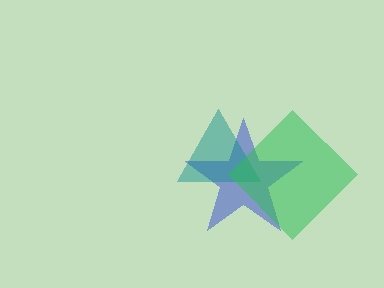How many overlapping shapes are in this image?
There are 3 overlapping shapes in the image.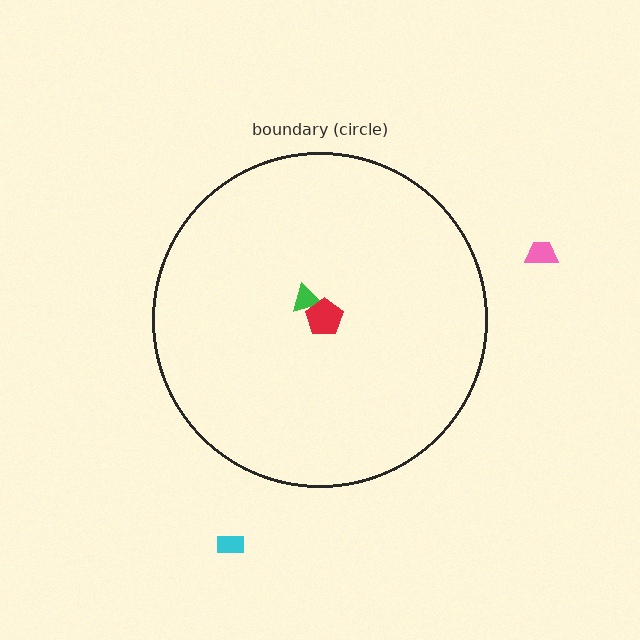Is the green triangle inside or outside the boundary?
Inside.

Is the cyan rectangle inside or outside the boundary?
Outside.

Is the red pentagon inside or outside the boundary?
Inside.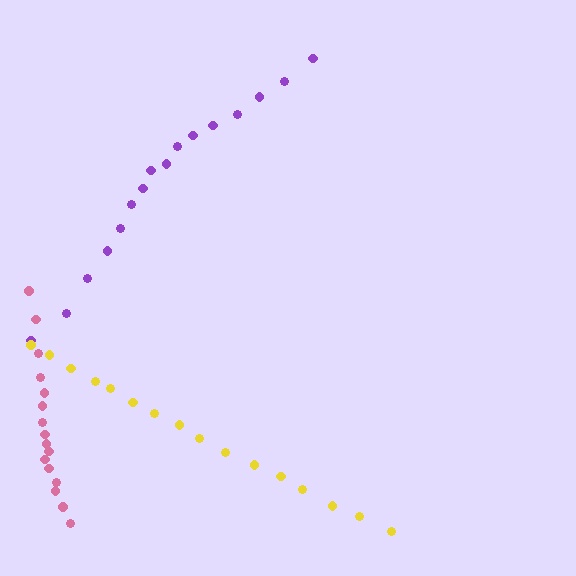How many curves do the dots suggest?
There are 3 distinct paths.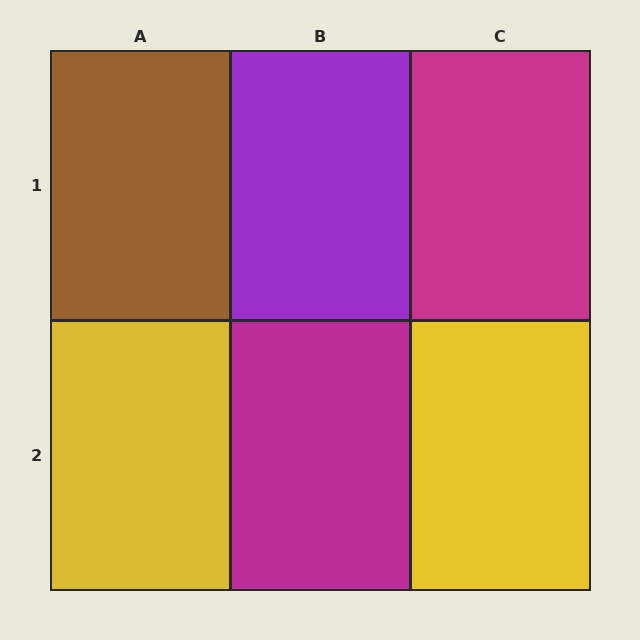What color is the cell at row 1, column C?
Magenta.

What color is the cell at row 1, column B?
Purple.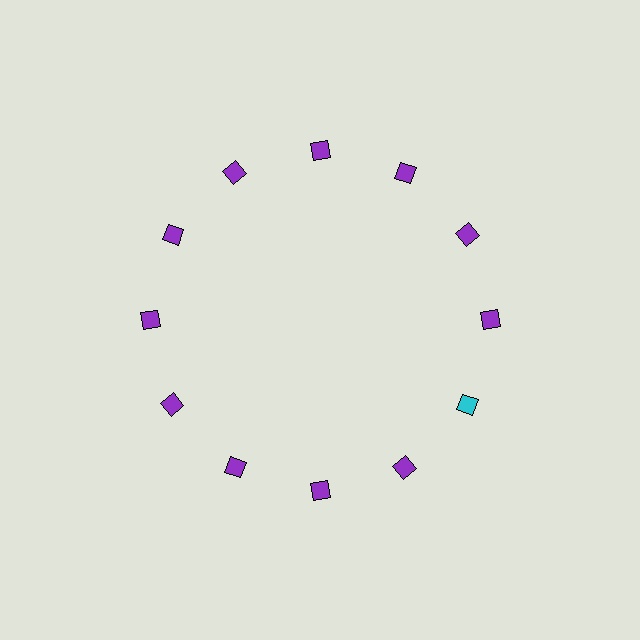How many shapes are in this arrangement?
There are 12 shapes arranged in a ring pattern.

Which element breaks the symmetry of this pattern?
The cyan diamond at roughly the 4 o'clock position breaks the symmetry. All other shapes are purple diamonds.